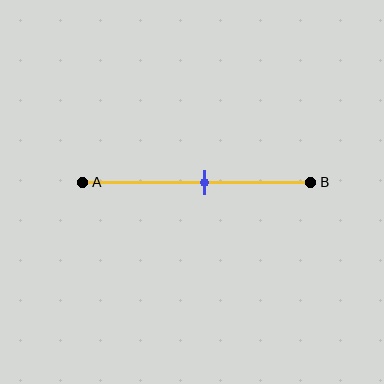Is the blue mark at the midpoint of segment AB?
No, the mark is at about 55% from A, not at the 50% midpoint.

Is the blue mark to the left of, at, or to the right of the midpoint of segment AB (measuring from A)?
The blue mark is to the right of the midpoint of segment AB.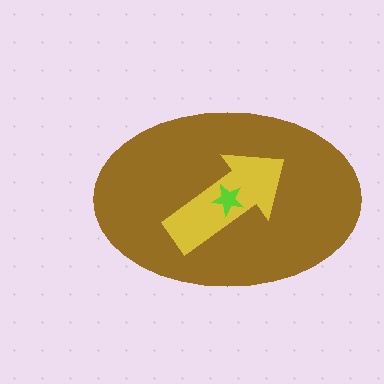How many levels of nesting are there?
3.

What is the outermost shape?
The brown ellipse.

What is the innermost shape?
The lime star.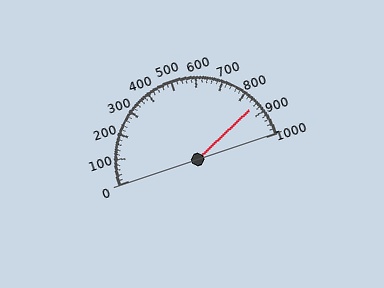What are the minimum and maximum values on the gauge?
The gauge ranges from 0 to 1000.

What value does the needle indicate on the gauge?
The needle indicates approximately 860.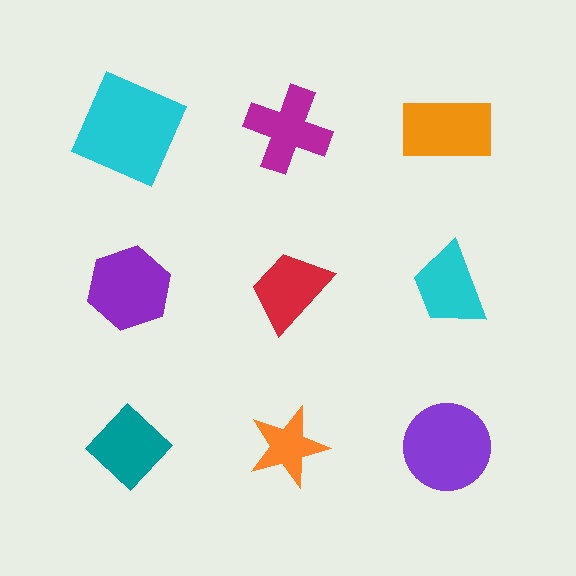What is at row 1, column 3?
An orange rectangle.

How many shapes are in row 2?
3 shapes.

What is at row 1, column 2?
A magenta cross.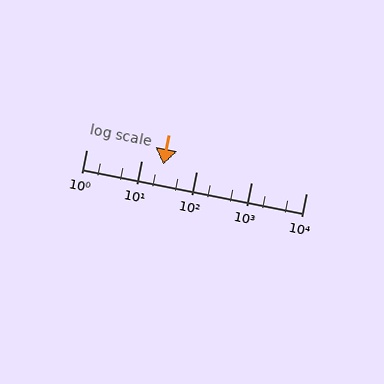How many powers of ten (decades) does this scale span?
The scale spans 4 decades, from 1 to 10000.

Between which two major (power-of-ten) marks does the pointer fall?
The pointer is between 10 and 100.